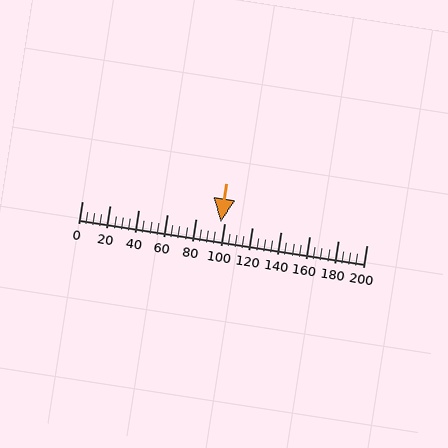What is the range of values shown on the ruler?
The ruler shows values from 0 to 200.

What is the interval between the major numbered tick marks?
The major tick marks are spaced 20 units apart.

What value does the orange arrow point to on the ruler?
The orange arrow points to approximately 98.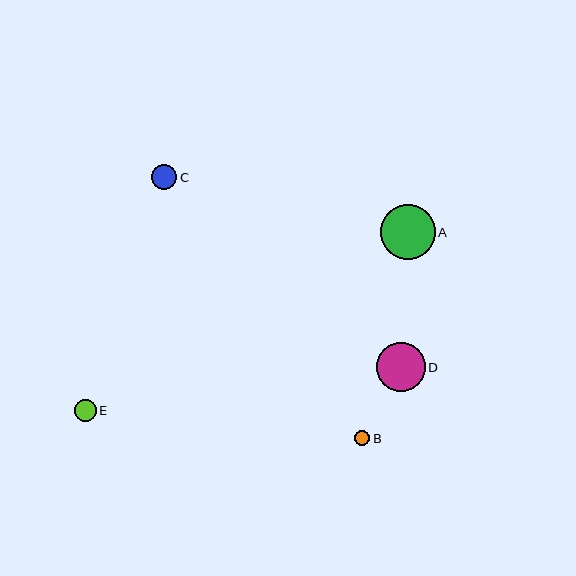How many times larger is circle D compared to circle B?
Circle D is approximately 3.2 times the size of circle B.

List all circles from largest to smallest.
From largest to smallest: A, D, C, E, B.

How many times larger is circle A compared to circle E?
Circle A is approximately 2.5 times the size of circle E.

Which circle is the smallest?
Circle B is the smallest with a size of approximately 15 pixels.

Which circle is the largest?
Circle A is the largest with a size of approximately 55 pixels.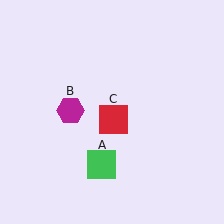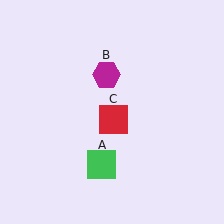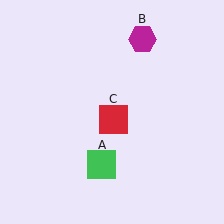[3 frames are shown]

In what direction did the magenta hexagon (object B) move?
The magenta hexagon (object B) moved up and to the right.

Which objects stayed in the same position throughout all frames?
Green square (object A) and red square (object C) remained stationary.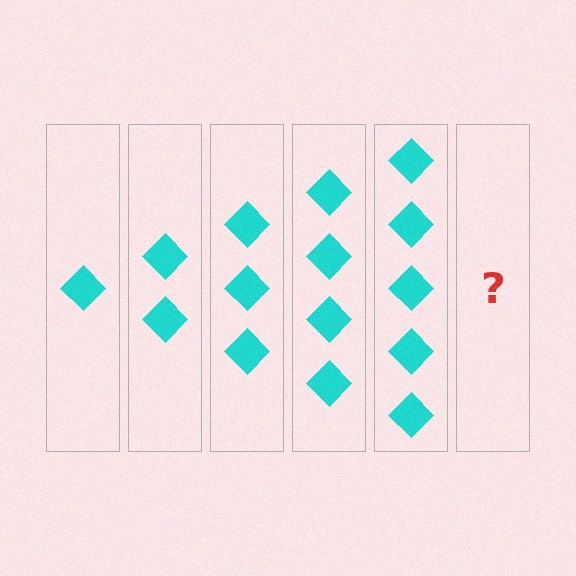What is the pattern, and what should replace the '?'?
The pattern is that each step adds one more diamond. The '?' should be 6 diamonds.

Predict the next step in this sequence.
The next step is 6 diamonds.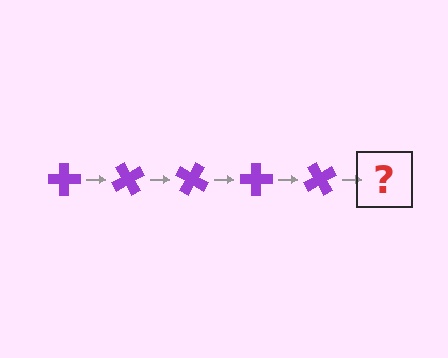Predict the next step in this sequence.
The next step is a purple cross rotated 300 degrees.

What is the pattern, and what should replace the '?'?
The pattern is that the cross rotates 60 degrees each step. The '?' should be a purple cross rotated 300 degrees.